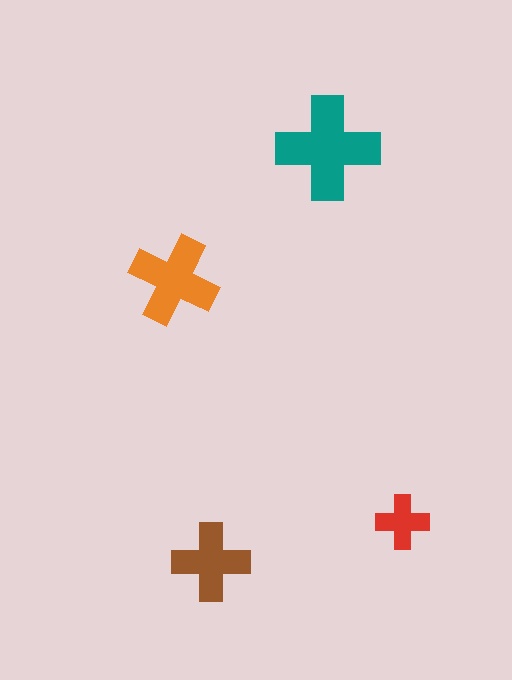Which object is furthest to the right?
The red cross is rightmost.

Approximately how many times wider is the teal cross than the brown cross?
About 1.5 times wider.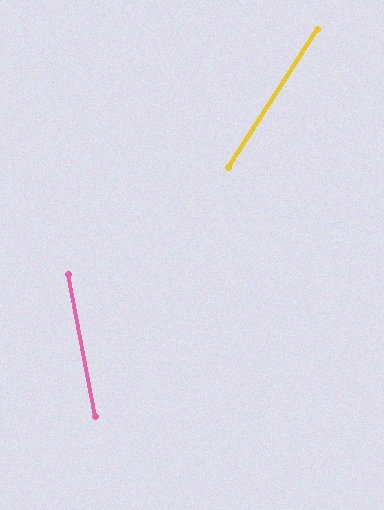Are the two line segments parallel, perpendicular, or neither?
Neither parallel nor perpendicular — they differ by about 44°.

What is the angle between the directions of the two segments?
Approximately 44 degrees.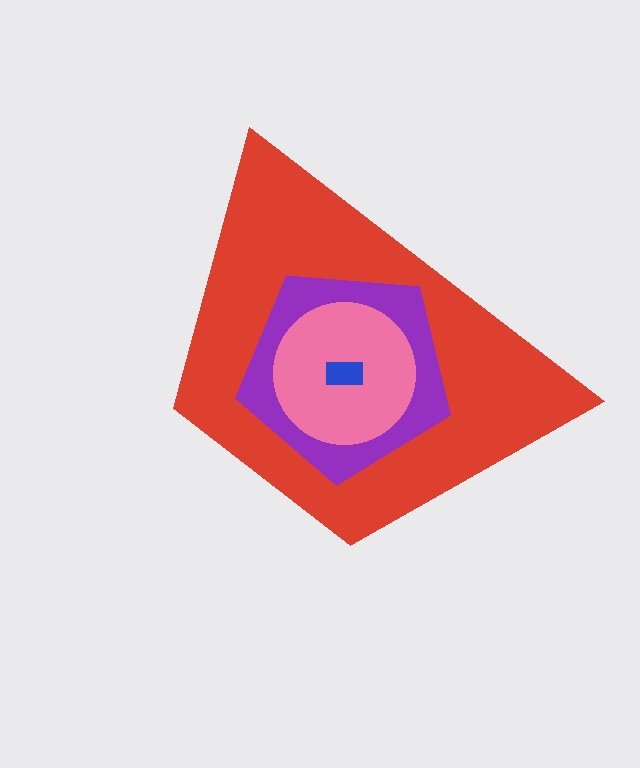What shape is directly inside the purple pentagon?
The pink circle.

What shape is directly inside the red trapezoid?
The purple pentagon.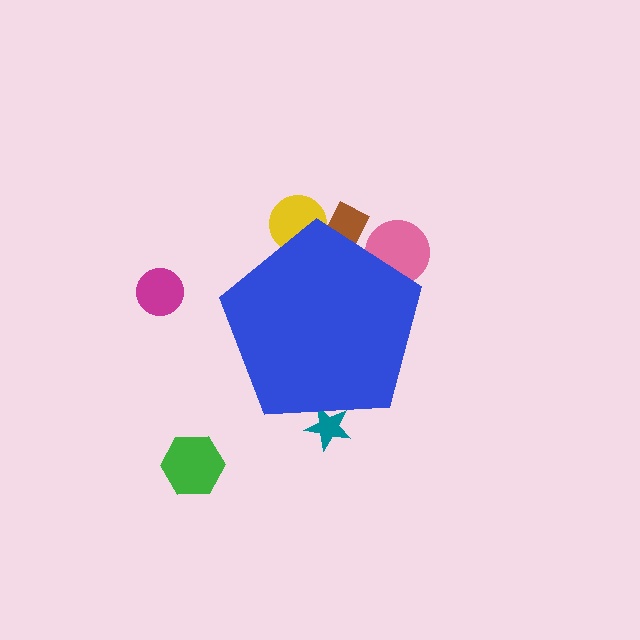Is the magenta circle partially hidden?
No, the magenta circle is fully visible.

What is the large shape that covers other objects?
A blue pentagon.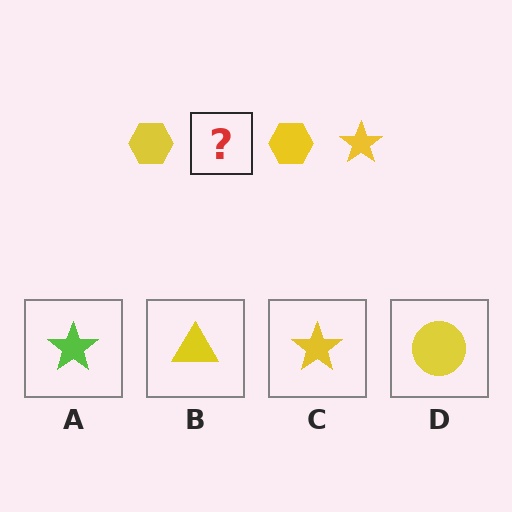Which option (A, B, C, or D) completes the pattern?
C.